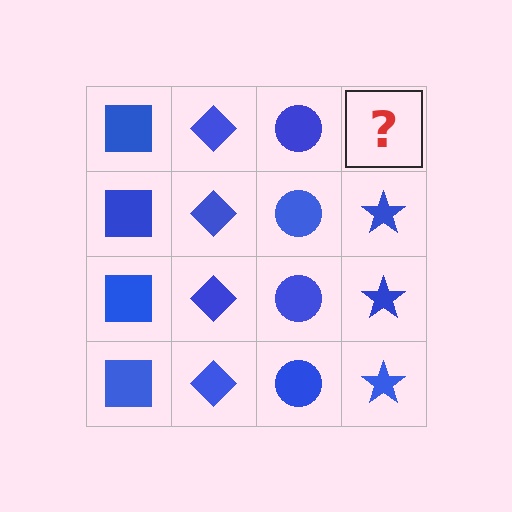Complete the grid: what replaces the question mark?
The question mark should be replaced with a blue star.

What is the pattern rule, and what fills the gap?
The rule is that each column has a consistent shape. The gap should be filled with a blue star.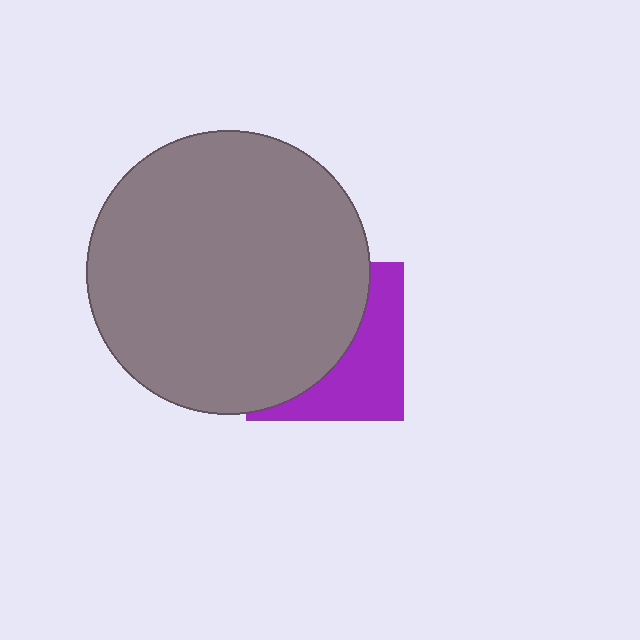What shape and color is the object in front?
The object in front is a gray circle.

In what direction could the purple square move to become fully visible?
The purple square could move right. That would shift it out from behind the gray circle entirely.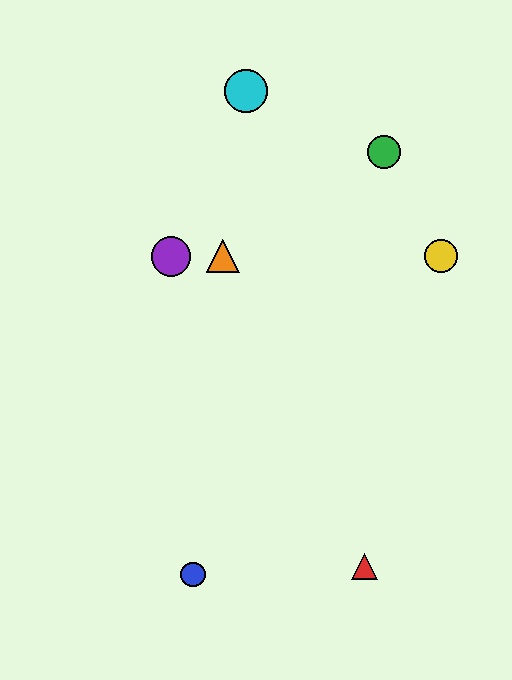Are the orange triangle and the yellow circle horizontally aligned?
Yes, both are at y≈256.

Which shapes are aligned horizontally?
The yellow circle, the purple circle, the orange triangle are aligned horizontally.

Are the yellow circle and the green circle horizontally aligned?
No, the yellow circle is at y≈256 and the green circle is at y≈152.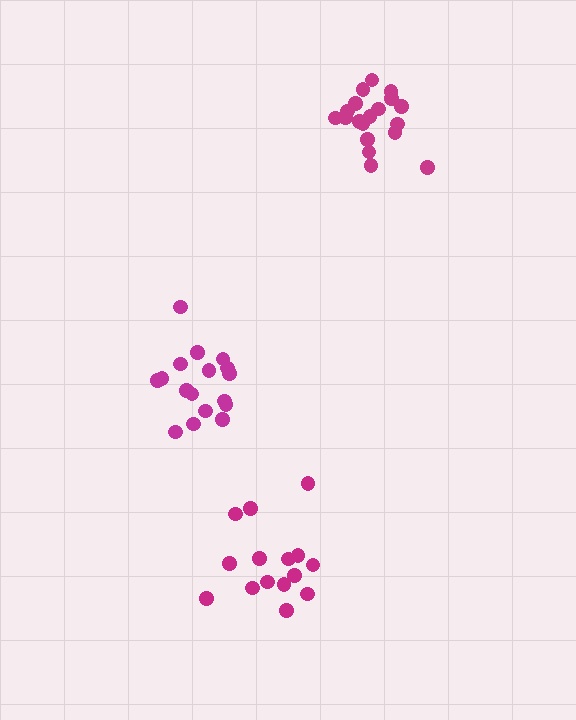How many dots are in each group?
Group 1: 19 dots, Group 2: 15 dots, Group 3: 18 dots (52 total).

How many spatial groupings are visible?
There are 3 spatial groupings.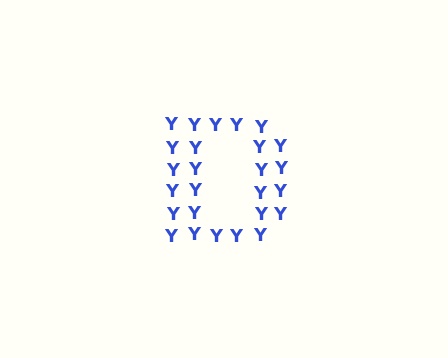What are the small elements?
The small elements are letter Y's.